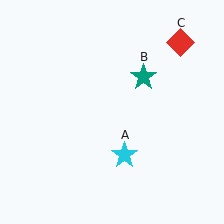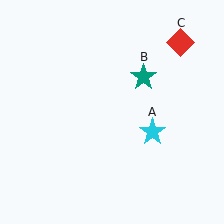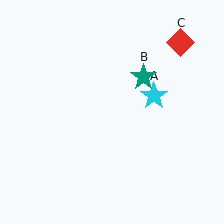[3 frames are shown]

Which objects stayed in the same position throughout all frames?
Teal star (object B) and red diamond (object C) remained stationary.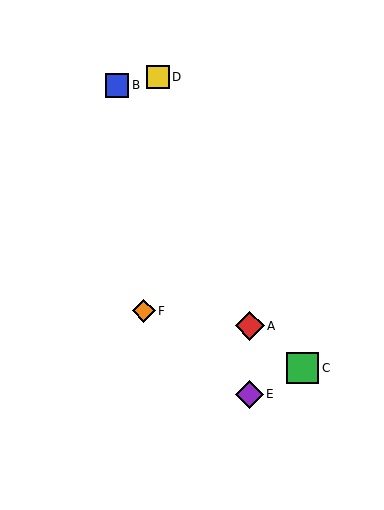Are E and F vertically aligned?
No, E is at x≈250 and F is at x≈144.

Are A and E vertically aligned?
Yes, both are at x≈250.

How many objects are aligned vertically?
2 objects (A, E) are aligned vertically.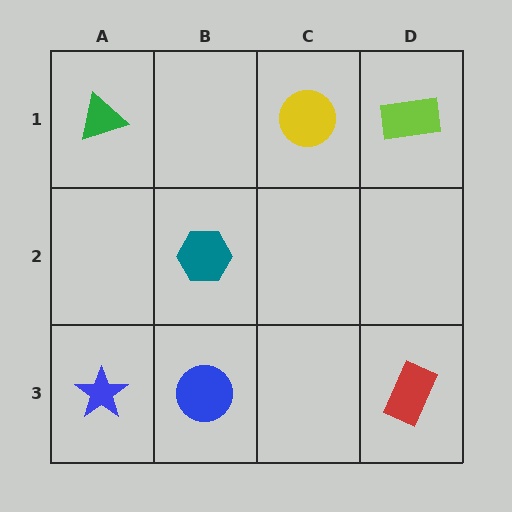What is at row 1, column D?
A lime rectangle.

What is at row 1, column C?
A yellow circle.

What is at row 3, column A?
A blue star.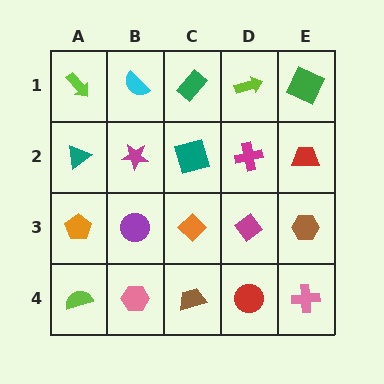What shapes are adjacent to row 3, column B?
A magenta star (row 2, column B), a pink hexagon (row 4, column B), an orange pentagon (row 3, column A), an orange diamond (row 3, column C).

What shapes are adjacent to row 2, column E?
A green square (row 1, column E), a brown hexagon (row 3, column E), a magenta cross (row 2, column D).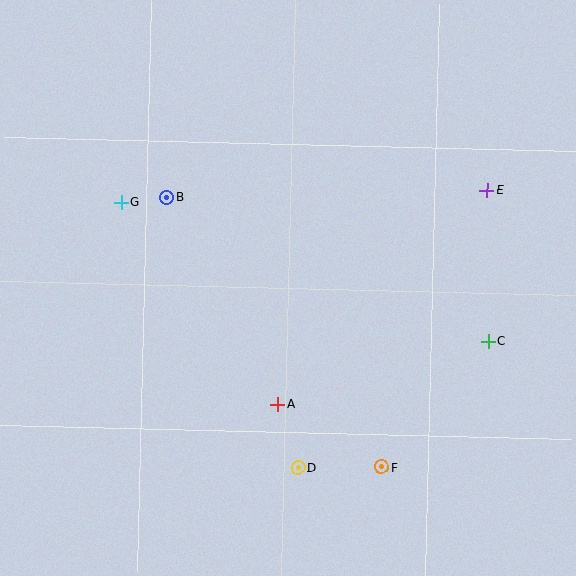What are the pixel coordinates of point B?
Point B is at (167, 197).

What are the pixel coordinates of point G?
Point G is at (121, 202).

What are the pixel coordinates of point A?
Point A is at (278, 404).